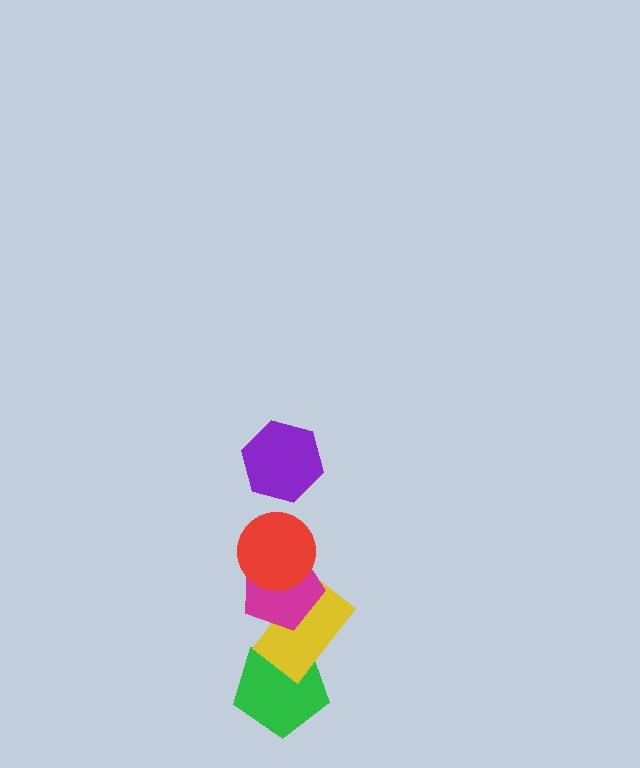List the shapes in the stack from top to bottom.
From top to bottom: the purple hexagon, the red circle, the magenta pentagon, the yellow rectangle, the green pentagon.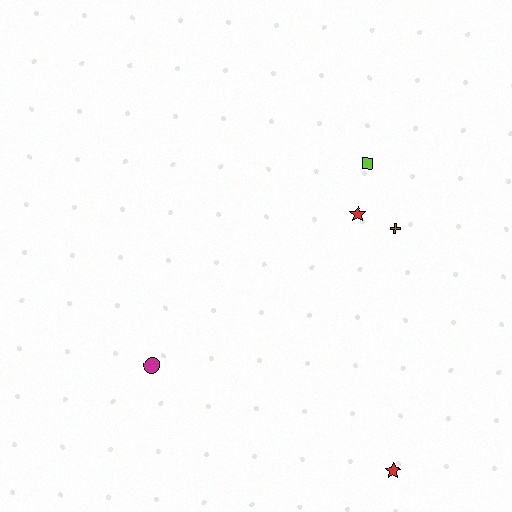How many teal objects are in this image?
There are no teal objects.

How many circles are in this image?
There is 1 circle.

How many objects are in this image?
There are 5 objects.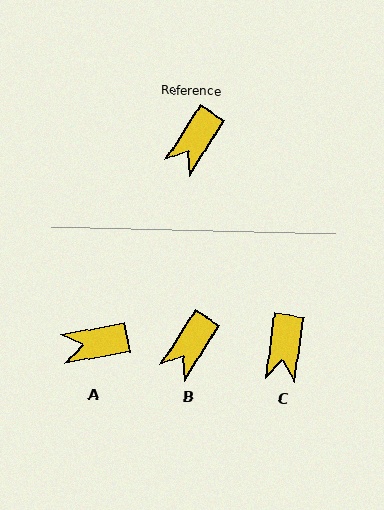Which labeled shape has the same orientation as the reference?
B.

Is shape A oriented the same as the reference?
No, it is off by about 47 degrees.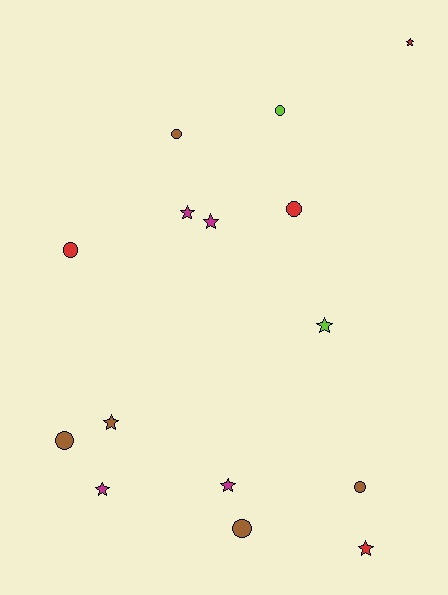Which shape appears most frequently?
Star, with 8 objects.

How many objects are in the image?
There are 15 objects.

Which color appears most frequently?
Brown, with 5 objects.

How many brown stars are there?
There is 1 brown star.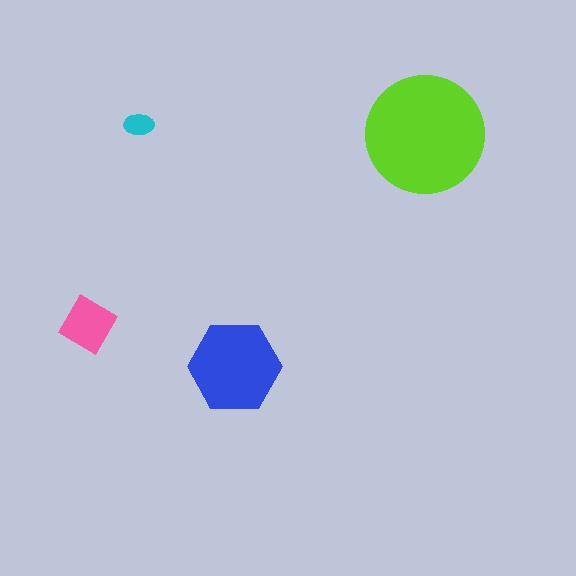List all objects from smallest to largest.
The cyan ellipse, the pink diamond, the blue hexagon, the lime circle.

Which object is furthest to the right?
The lime circle is rightmost.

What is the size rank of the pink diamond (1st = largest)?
3rd.